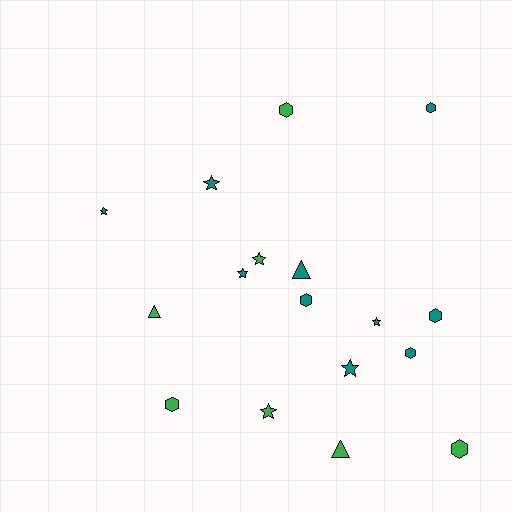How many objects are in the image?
There are 17 objects.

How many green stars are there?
There are 2 green stars.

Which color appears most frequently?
Teal, with 10 objects.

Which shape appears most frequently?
Star, with 7 objects.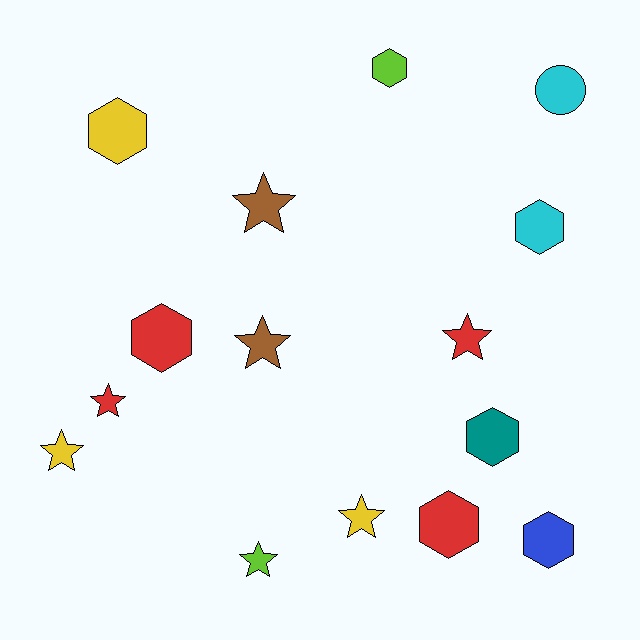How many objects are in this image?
There are 15 objects.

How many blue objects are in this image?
There is 1 blue object.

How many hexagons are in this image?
There are 7 hexagons.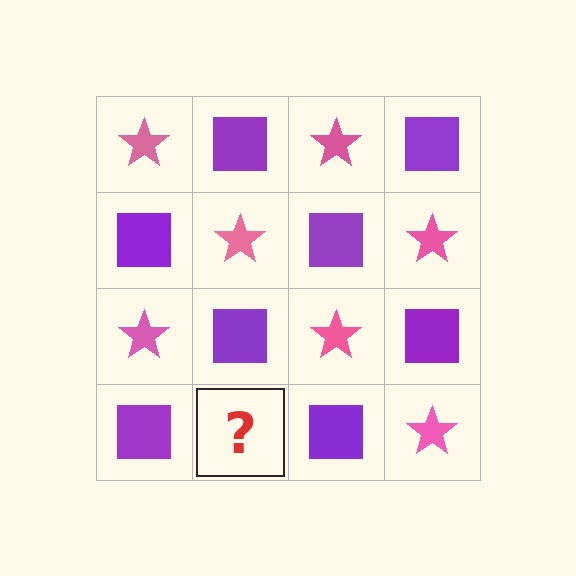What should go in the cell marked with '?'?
The missing cell should contain a pink star.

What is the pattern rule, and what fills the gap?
The rule is that it alternates pink star and purple square in a checkerboard pattern. The gap should be filled with a pink star.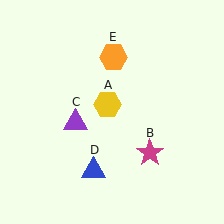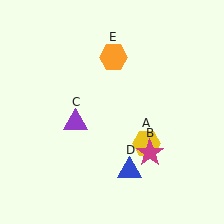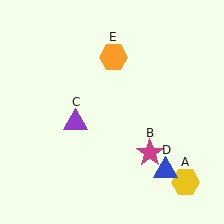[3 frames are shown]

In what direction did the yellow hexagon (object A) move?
The yellow hexagon (object A) moved down and to the right.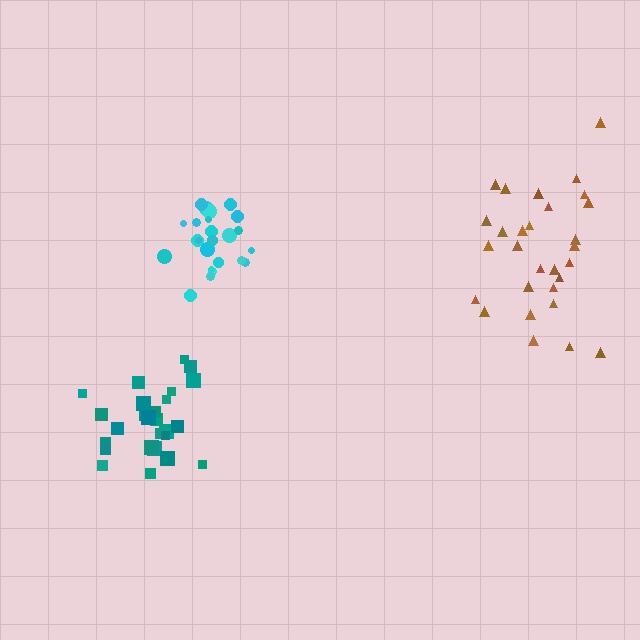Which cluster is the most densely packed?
Cyan.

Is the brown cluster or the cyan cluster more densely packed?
Cyan.